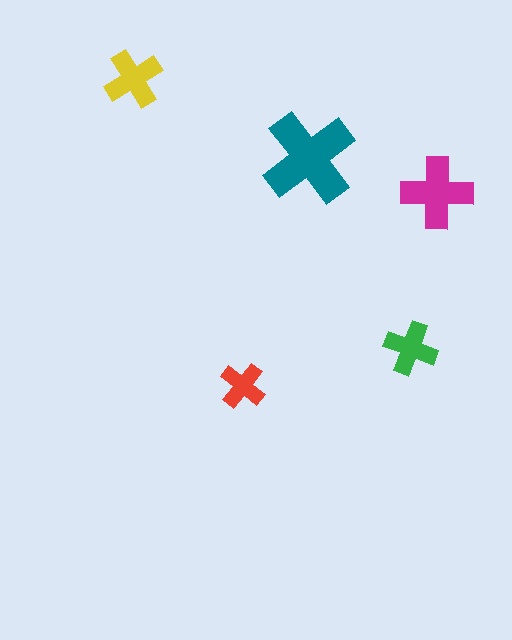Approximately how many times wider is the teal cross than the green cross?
About 2 times wider.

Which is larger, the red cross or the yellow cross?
The yellow one.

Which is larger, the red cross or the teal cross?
The teal one.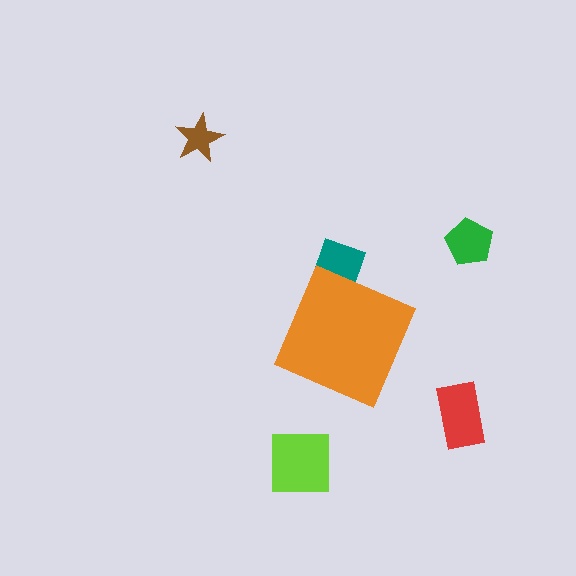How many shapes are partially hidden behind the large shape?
1 shape is partially hidden.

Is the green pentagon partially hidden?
No, the green pentagon is fully visible.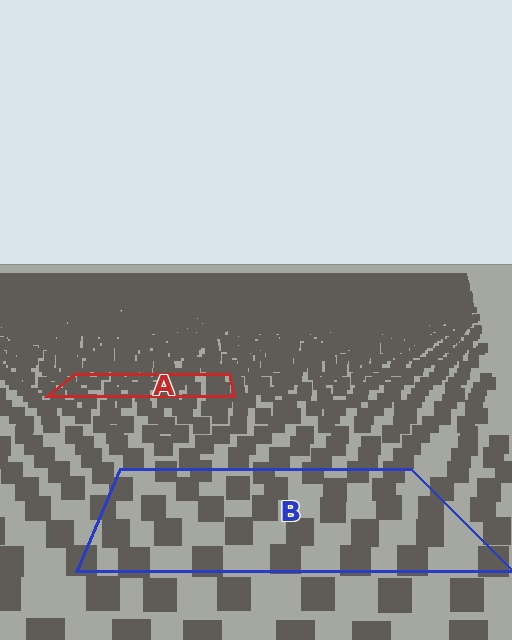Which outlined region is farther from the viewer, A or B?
Region A is farther from the viewer — the texture elements inside it appear smaller and more densely packed.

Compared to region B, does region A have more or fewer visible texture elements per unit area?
Region A has more texture elements per unit area — they are packed more densely because it is farther away.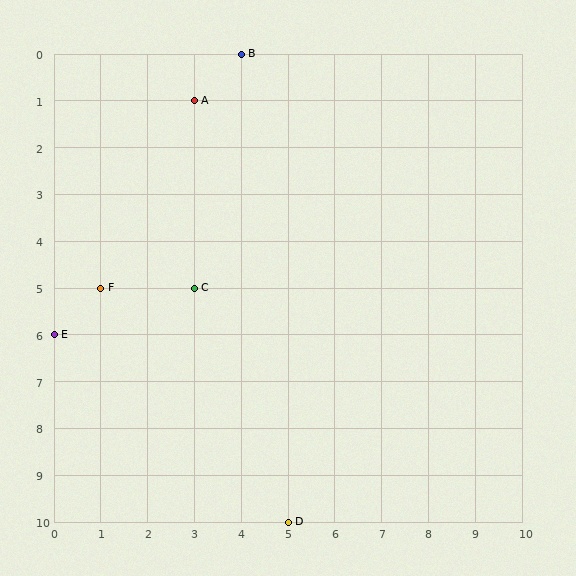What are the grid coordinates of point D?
Point D is at grid coordinates (5, 10).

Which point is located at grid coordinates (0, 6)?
Point E is at (0, 6).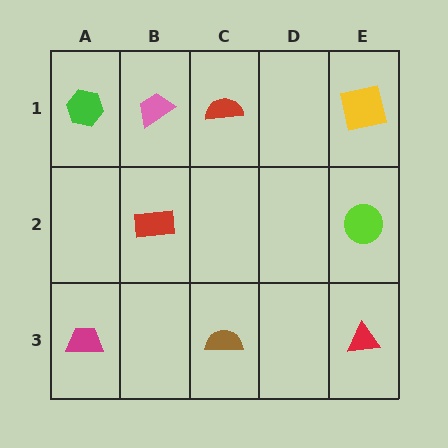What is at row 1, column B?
A pink trapezoid.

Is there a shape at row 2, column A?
No, that cell is empty.